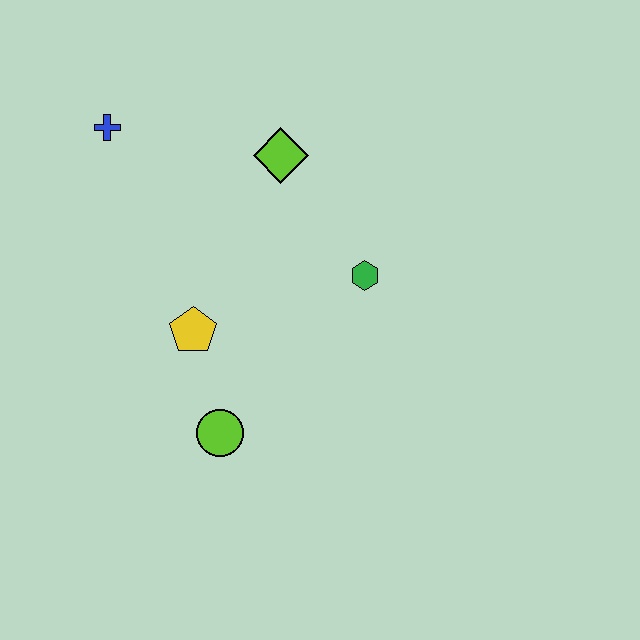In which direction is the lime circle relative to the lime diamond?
The lime circle is below the lime diamond.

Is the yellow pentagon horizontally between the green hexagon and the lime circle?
No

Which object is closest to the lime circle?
The yellow pentagon is closest to the lime circle.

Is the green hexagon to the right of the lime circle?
Yes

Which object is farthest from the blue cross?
The lime circle is farthest from the blue cross.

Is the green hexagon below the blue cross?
Yes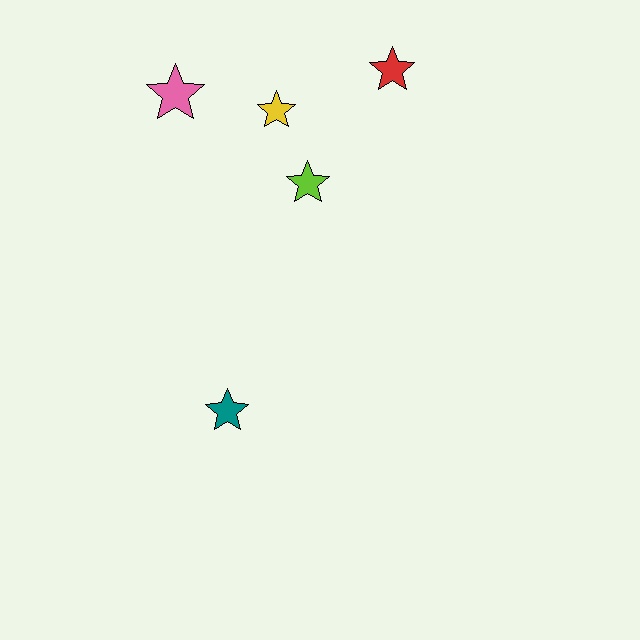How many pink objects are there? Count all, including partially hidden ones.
There is 1 pink object.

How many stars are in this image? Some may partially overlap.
There are 5 stars.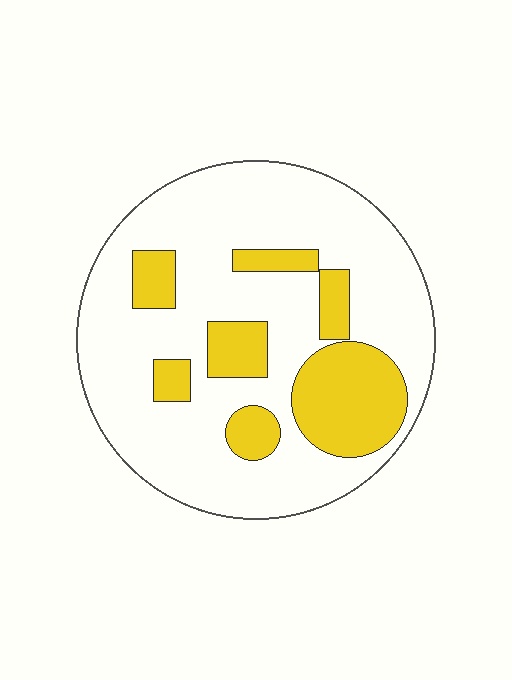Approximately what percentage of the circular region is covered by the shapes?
Approximately 25%.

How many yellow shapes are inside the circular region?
7.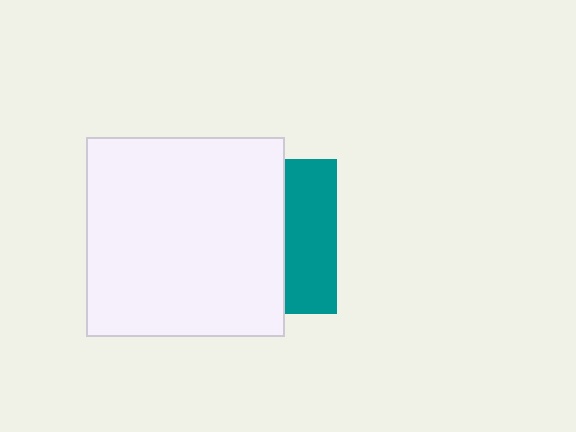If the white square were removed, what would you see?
You would see the complete teal square.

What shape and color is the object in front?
The object in front is a white square.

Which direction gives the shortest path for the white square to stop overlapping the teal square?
Moving left gives the shortest separation.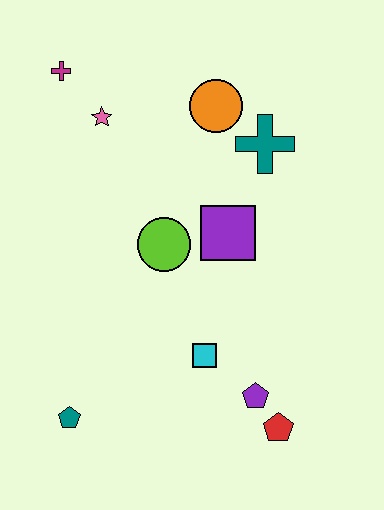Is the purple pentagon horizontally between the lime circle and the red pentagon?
Yes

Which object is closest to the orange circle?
The teal cross is closest to the orange circle.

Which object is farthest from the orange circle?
The teal pentagon is farthest from the orange circle.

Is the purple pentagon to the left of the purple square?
No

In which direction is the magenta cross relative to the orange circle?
The magenta cross is to the left of the orange circle.